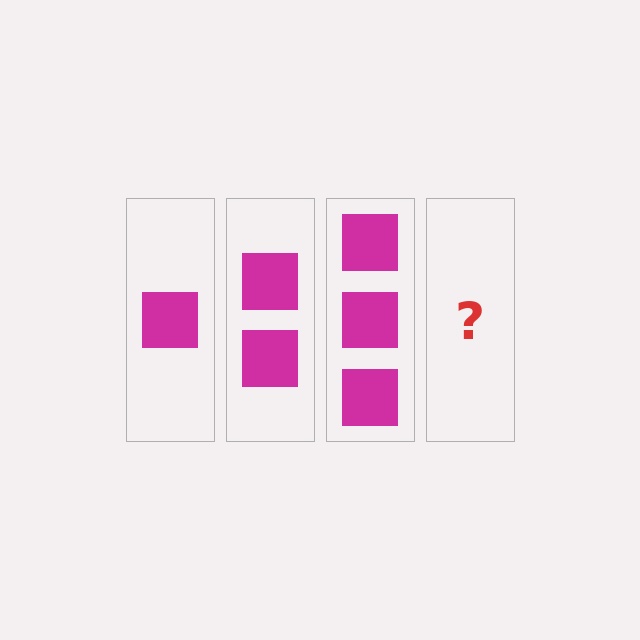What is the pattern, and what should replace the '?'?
The pattern is that each step adds one more square. The '?' should be 4 squares.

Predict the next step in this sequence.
The next step is 4 squares.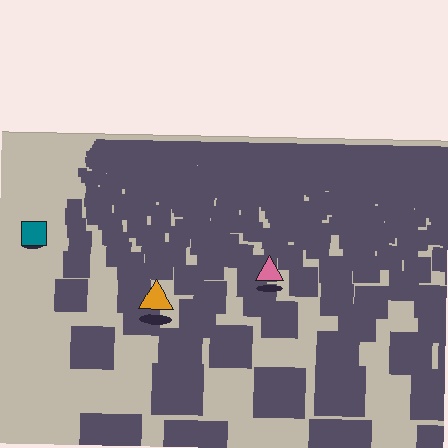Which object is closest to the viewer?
The orange triangle is closest. The texture marks near it are larger and more spread out.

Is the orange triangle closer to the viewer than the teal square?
Yes. The orange triangle is closer — you can tell from the texture gradient: the ground texture is coarser near it.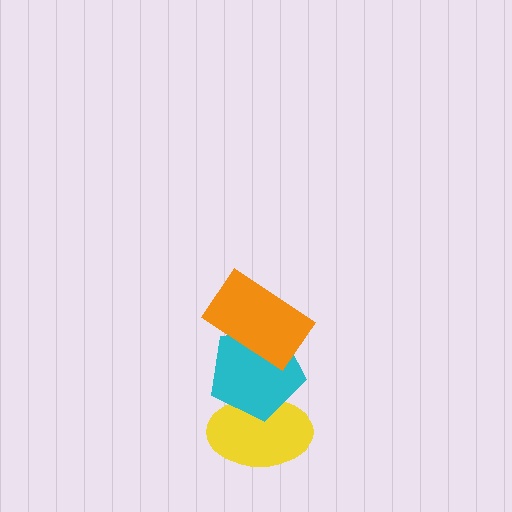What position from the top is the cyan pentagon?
The cyan pentagon is 2nd from the top.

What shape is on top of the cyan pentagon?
The orange rectangle is on top of the cyan pentagon.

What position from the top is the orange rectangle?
The orange rectangle is 1st from the top.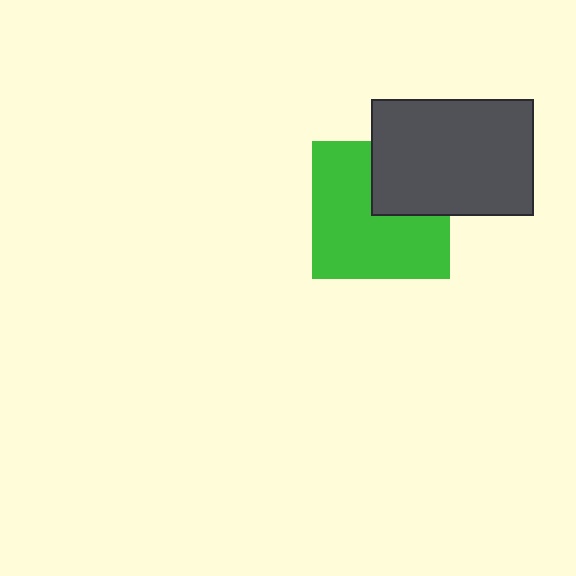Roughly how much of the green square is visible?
Most of it is visible (roughly 70%).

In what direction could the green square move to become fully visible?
The green square could move toward the lower-left. That would shift it out from behind the dark gray rectangle entirely.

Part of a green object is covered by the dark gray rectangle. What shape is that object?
It is a square.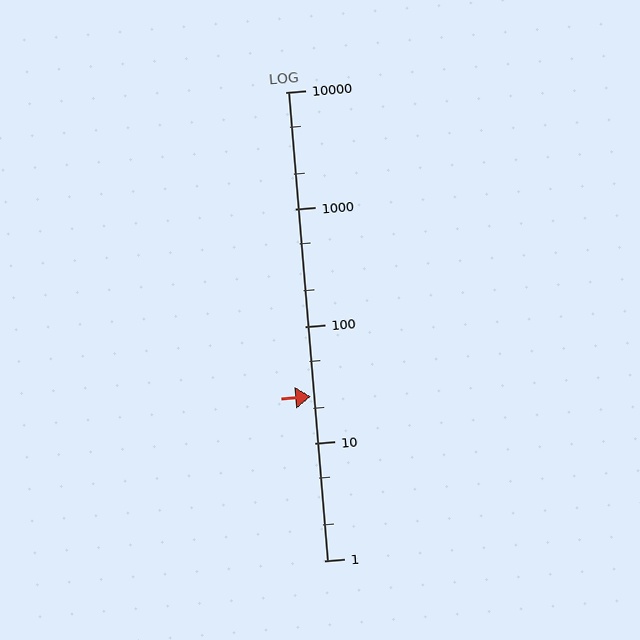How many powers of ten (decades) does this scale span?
The scale spans 4 decades, from 1 to 10000.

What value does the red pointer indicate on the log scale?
The pointer indicates approximately 25.